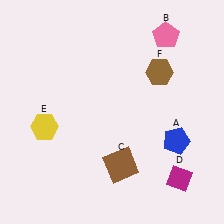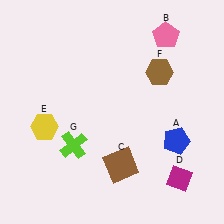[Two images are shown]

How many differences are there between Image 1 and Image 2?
There is 1 difference between the two images.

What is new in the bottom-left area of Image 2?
A lime cross (G) was added in the bottom-left area of Image 2.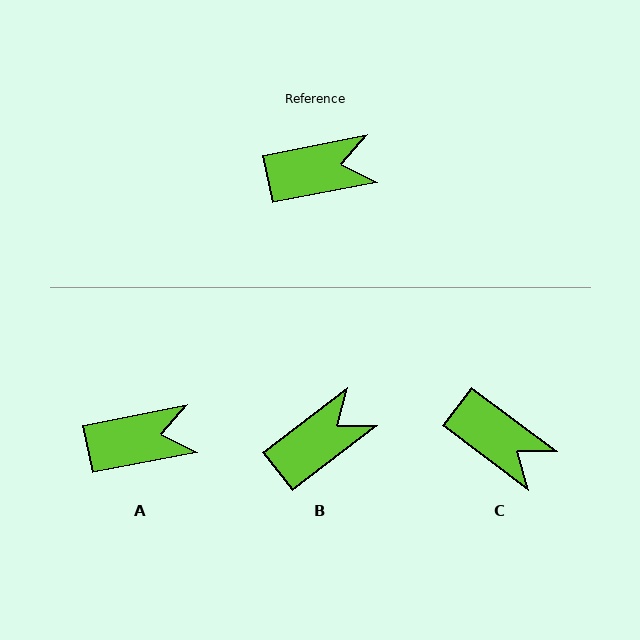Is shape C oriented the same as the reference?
No, it is off by about 48 degrees.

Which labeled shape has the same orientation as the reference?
A.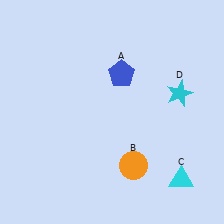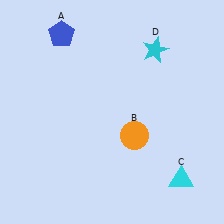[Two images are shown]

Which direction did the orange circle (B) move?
The orange circle (B) moved up.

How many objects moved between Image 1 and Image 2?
3 objects moved between the two images.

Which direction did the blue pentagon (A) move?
The blue pentagon (A) moved left.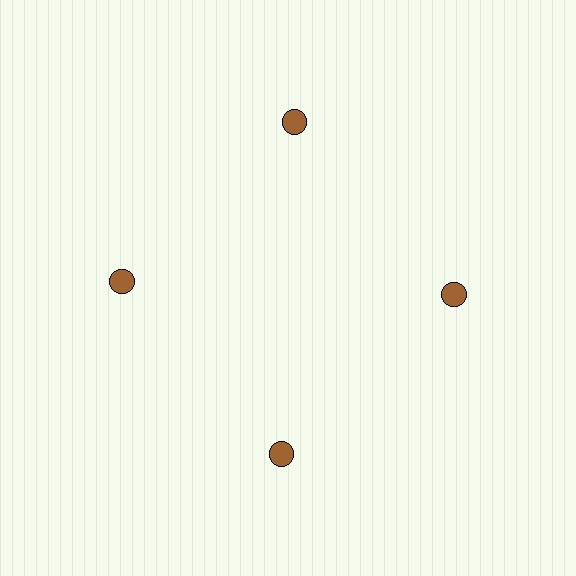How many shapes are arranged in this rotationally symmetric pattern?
There are 4 shapes, arranged in 4 groups of 1.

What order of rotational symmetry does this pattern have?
This pattern has 4-fold rotational symmetry.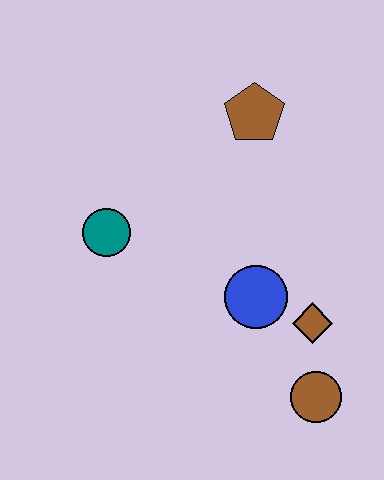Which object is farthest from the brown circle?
The brown pentagon is farthest from the brown circle.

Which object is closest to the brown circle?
The brown diamond is closest to the brown circle.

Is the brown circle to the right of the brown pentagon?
Yes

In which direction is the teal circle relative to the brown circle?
The teal circle is to the left of the brown circle.